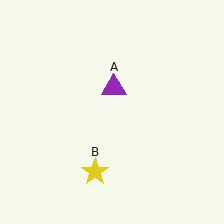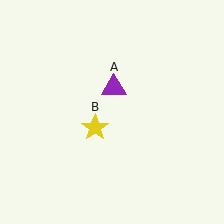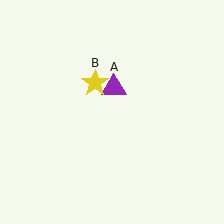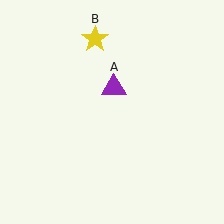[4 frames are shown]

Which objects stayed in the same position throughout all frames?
Purple triangle (object A) remained stationary.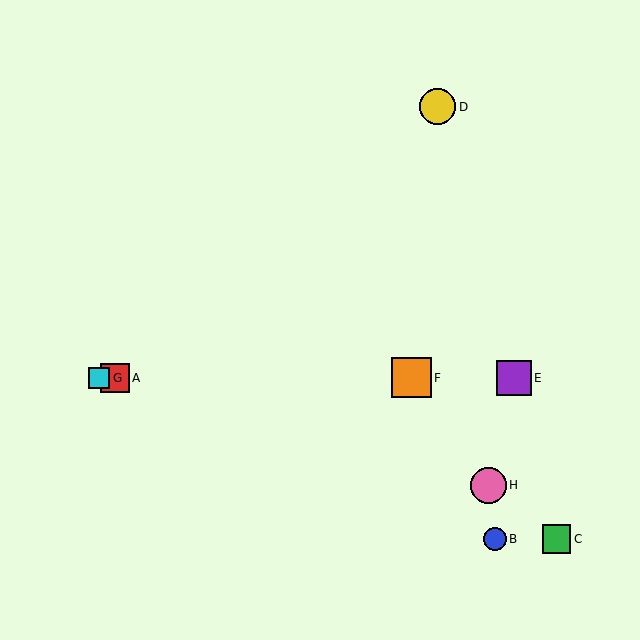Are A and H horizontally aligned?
No, A is at y≈378 and H is at y≈485.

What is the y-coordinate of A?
Object A is at y≈378.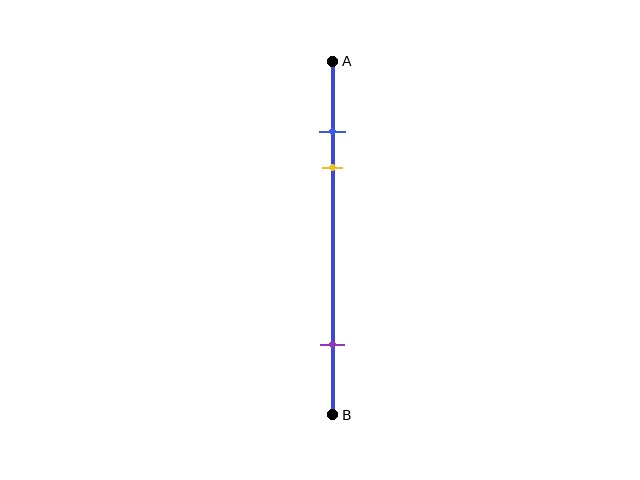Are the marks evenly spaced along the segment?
No, the marks are not evenly spaced.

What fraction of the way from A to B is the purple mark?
The purple mark is approximately 80% (0.8) of the way from A to B.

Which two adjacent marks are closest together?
The blue and yellow marks are the closest adjacent pair.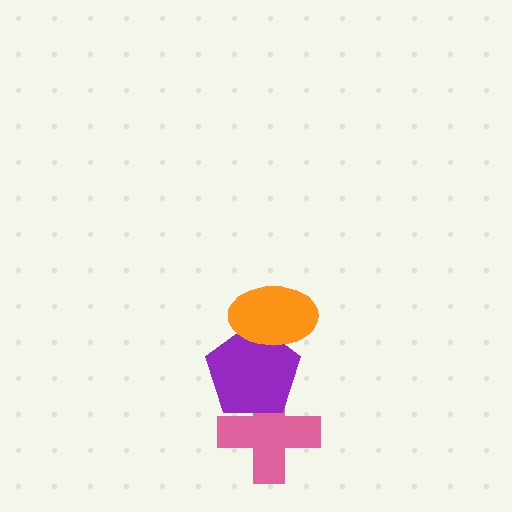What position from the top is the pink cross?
The pink cross is 3rd from the top.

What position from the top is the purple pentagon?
The purple pentagon is 2nd from the top.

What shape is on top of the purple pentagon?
The orange ellipse is on top of the purple pentagon.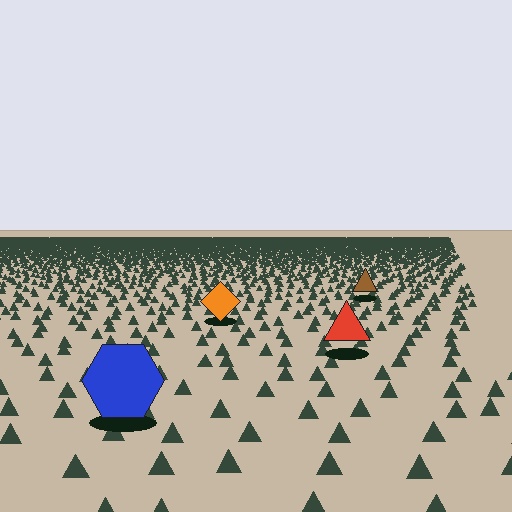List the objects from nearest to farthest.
From nearest to farthest: the blue hexagon, the red triangle, the orange diamond, the brown triangle.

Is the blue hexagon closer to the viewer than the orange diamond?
Yes. The blue hexagon is closer — you can tell from the texture gradient: the ground texture is coarser near it.